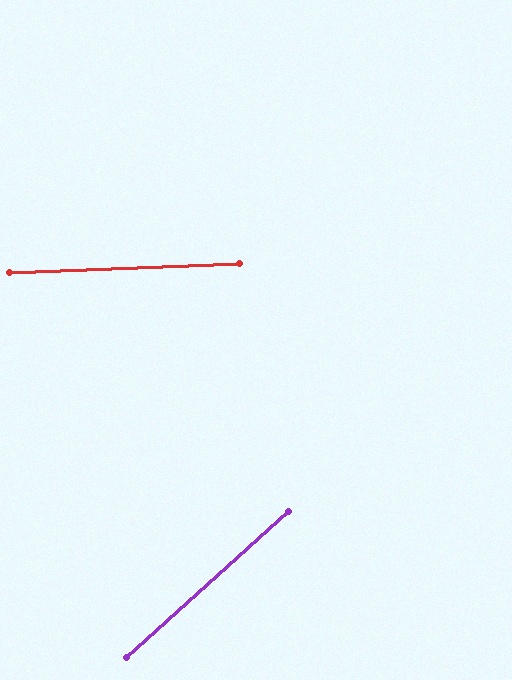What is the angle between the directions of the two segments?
Approximately 40 degrees.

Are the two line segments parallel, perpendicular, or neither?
Neither parallel nor perpendicular — they differ by about 40°.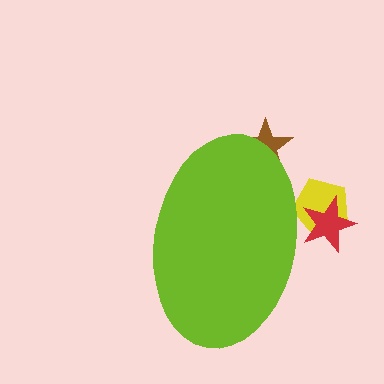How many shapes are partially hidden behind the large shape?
3 shapes are partially hidden.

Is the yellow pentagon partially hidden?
Yes, the yellow pentagon is partially hidden behind the lime ellipse.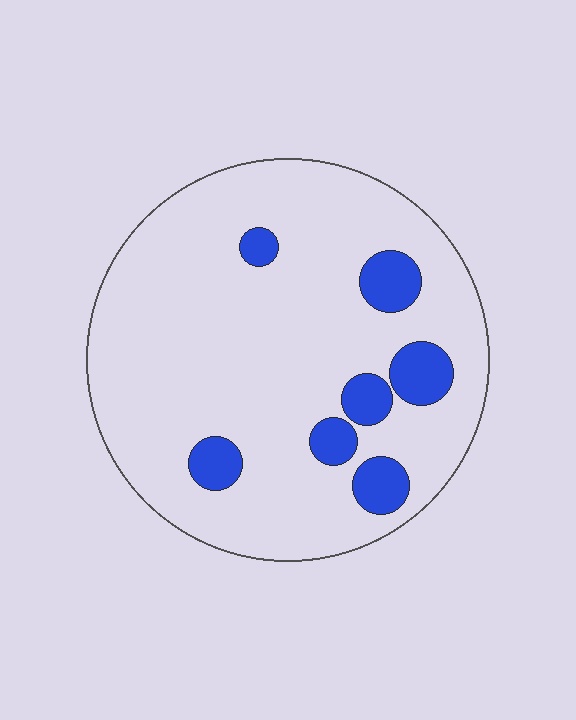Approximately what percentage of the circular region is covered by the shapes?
Approximately 15%.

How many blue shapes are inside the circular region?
7.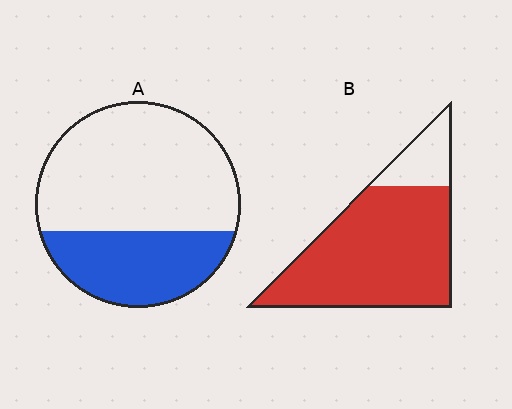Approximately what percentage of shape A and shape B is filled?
A is approximately 35% and B is approximately 85%.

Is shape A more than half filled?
No.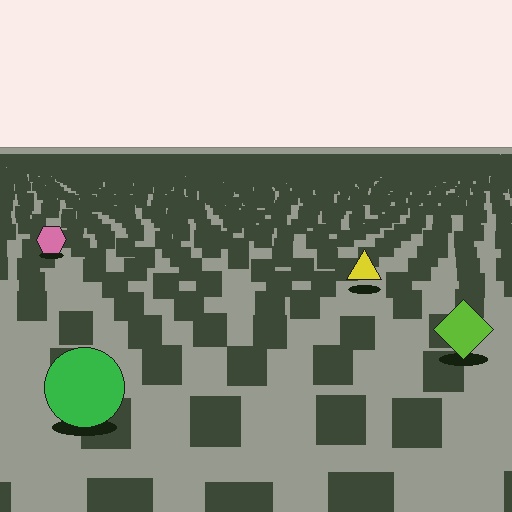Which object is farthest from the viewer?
The pink hexagon is farthest from the viewer. It appears smaller and the ground texture around it is denser.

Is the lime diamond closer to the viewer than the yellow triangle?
Yes. The lime diamond is closer — you can tell from the texture gradient: the ground texture is coarser near it.